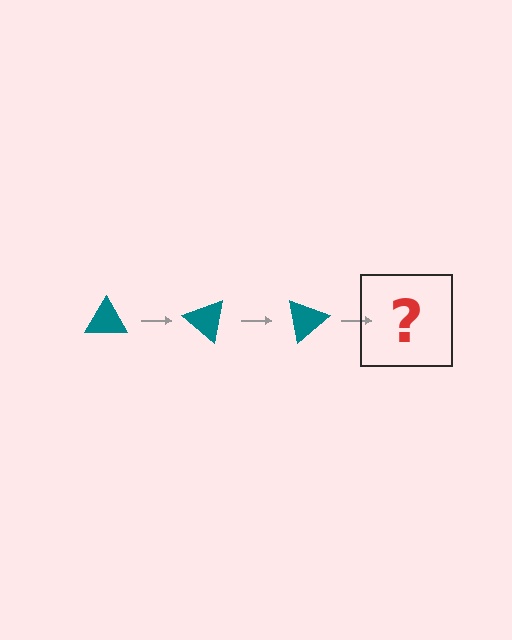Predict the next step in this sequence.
The next step is a teal triangle rotated 120 degrees.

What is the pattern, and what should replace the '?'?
The pattern is that the triangle rotates 40 degrees each step. The '?' should be a teal triangle rotated 120 degrees.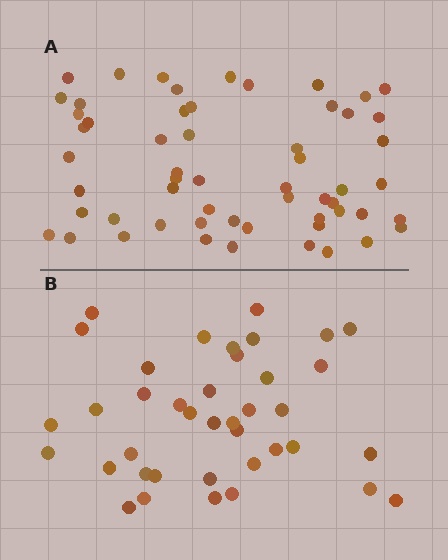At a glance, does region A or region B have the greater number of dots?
Region A (the top region) has more dots.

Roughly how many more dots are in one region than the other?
Region A has approximately 20 more dots than region B.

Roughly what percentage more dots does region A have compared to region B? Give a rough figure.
About 45% more.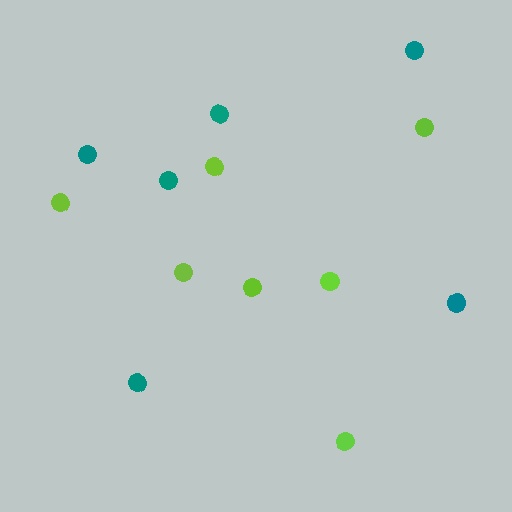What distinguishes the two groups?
There are 2 groups: one group of teal circles (6) and one group of lime circles (7).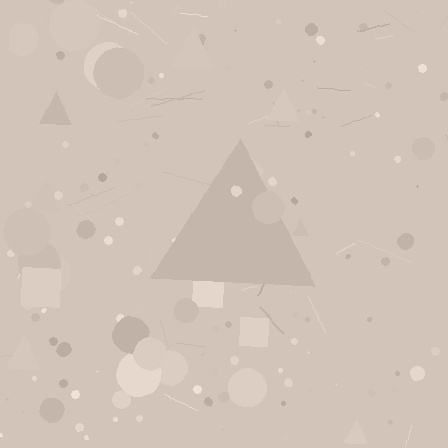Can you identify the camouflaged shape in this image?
The camouflaged shape is a triangle.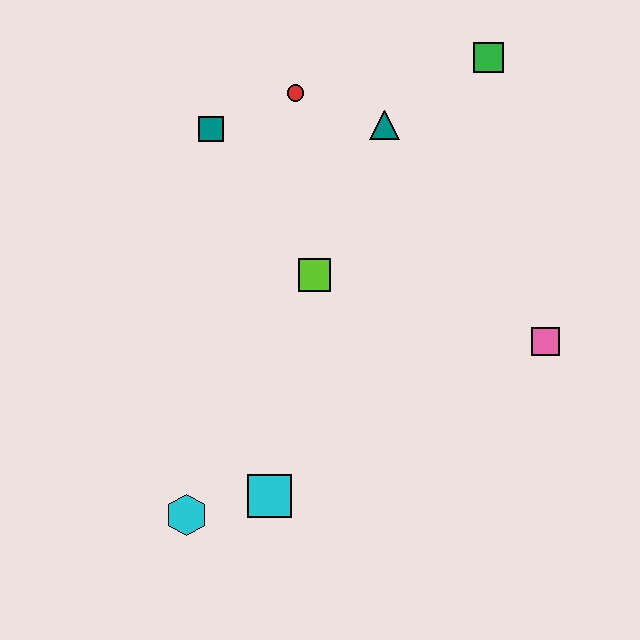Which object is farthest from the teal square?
The pink square is farthest from the teal square.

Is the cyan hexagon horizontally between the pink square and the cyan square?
No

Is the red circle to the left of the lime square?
Yes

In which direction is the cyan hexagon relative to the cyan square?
The cyan hexagon is to the left of the cyan square.